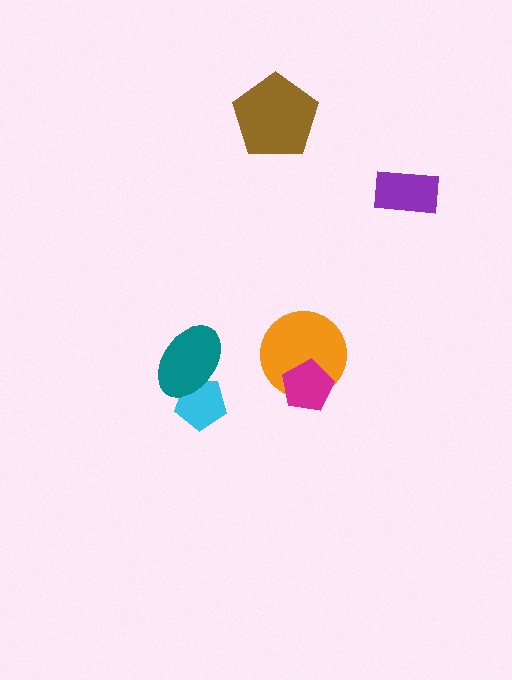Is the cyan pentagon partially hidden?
Yes, it is partially covered by another shape.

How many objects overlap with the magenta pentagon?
1 object overlaps with the magenta pentagon.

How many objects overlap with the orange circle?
1 object overlaps with the orange circle.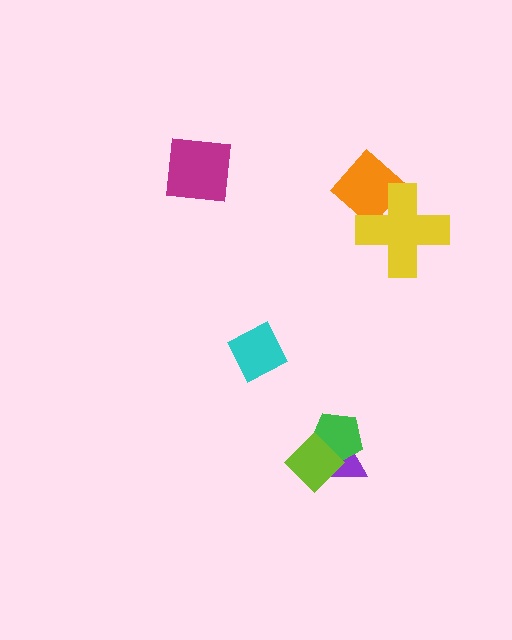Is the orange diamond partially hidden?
Yes, it is partially covered by another shape.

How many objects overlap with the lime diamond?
2 objects overlap with the lime diamond.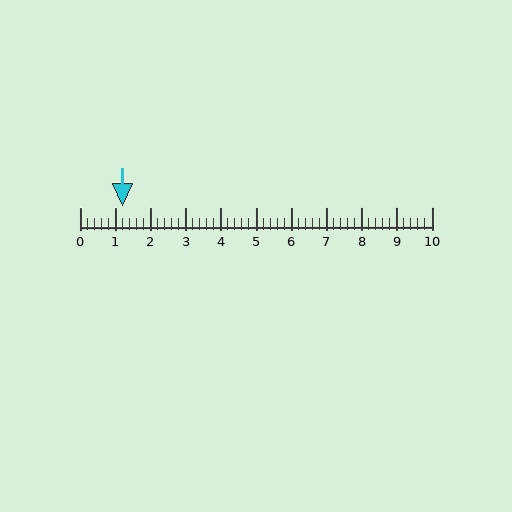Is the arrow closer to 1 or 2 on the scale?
The arrow is closer to 1.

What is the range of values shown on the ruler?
The ruler shows values from 0 to 10.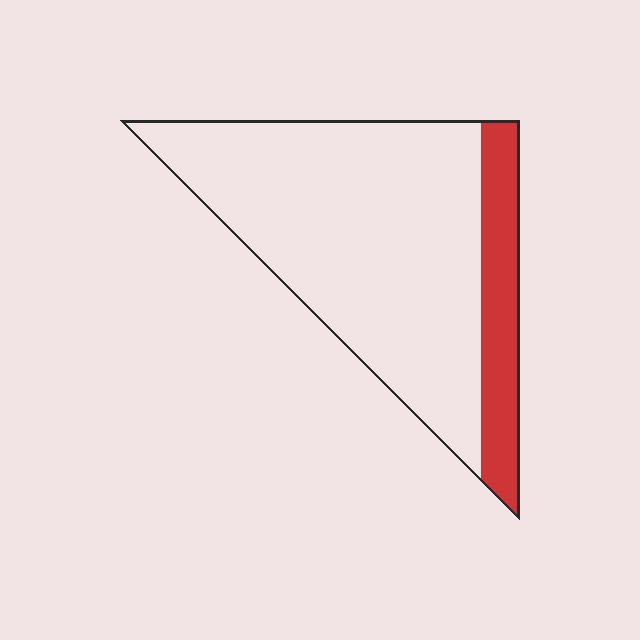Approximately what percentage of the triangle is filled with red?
Approximately 20%.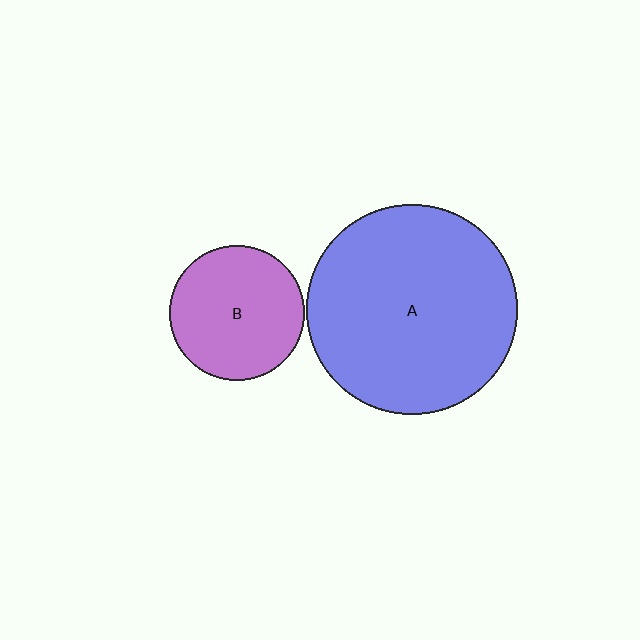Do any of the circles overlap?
No, none of the circles overlap.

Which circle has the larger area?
Circle A (blue).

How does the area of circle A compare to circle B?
Approximately 2.4 times.